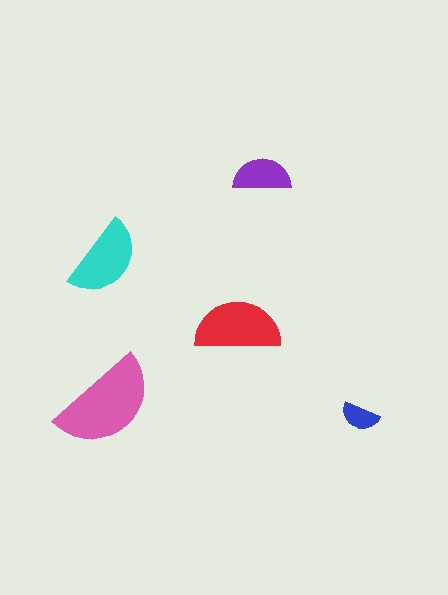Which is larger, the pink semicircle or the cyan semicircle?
The pink one.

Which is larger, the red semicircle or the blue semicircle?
The red one.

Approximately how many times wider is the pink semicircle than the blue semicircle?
About 2.5 times wider.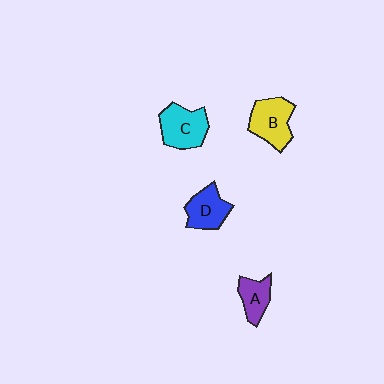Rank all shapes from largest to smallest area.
From largest to smallest: C (cyan), B (yellow), D (blue), A (purple).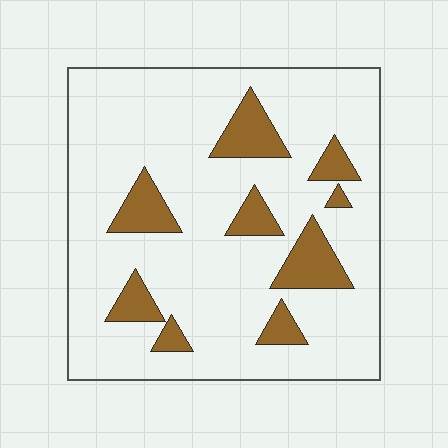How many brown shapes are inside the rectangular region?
9.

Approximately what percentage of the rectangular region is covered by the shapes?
Approximately 15%.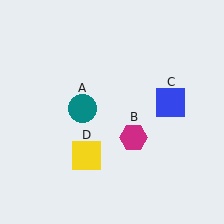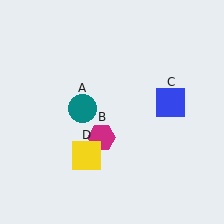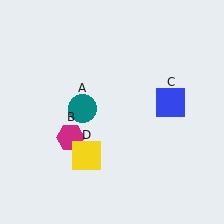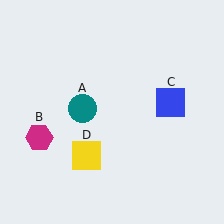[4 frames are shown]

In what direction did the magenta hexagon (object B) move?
The magenta hexagon (object B) moved left.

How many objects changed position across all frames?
1 object changed position: magenta hexagon (object B).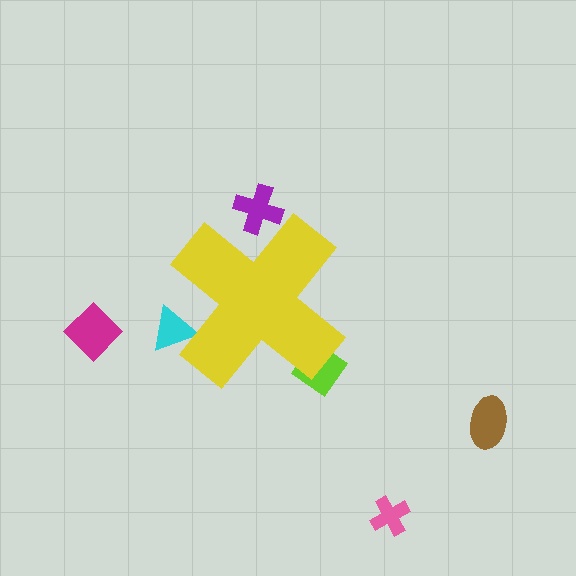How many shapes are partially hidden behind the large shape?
3 shapes are partially hidden.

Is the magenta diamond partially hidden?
No, the magenta diamond is fully visible.